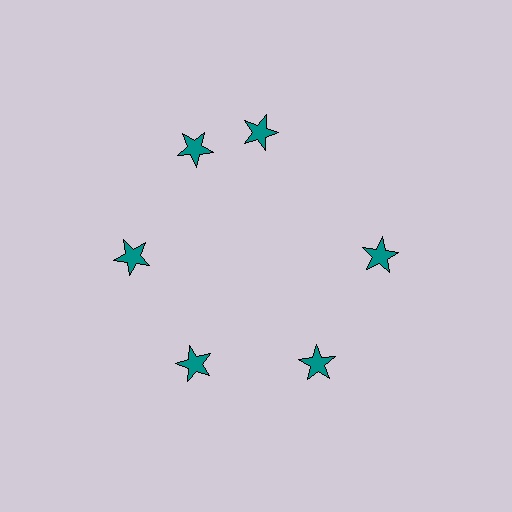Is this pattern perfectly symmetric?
No. The 6 teal stars are arranged in a ring, but one element near the 1 o'clock position is rotated out of alignment along the ring, breaking the 6-fold rotational symmetry.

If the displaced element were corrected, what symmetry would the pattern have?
It would have 6-fold rotational symmetry — the pattern would map onto itself every 60 degrees.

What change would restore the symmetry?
The symmetry would be restored by rotating it back into even spacing with its neighbors so that all 6 stars sit at equal angles and equal distance from the center.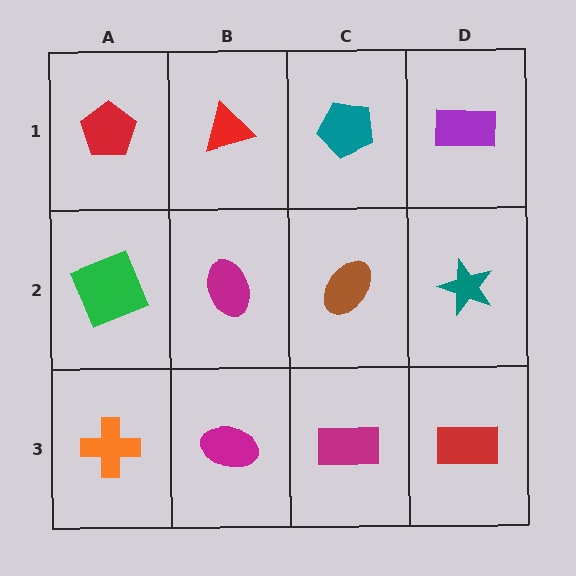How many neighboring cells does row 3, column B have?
3.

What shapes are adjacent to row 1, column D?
A teal star (row 2, column D), a teal pentagon (row 1, column C).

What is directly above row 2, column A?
A red pentagon.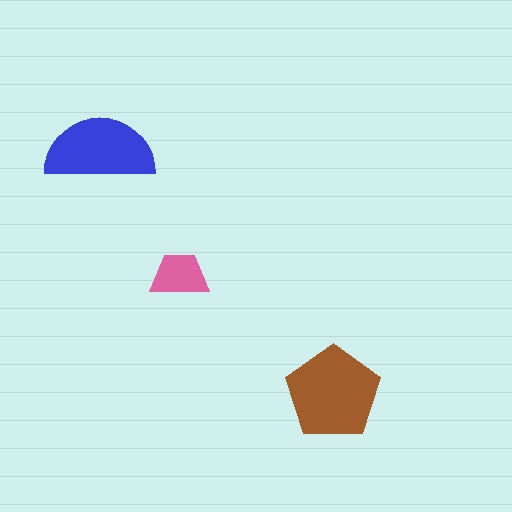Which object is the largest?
The brown pentagon.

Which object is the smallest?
The pink trapezoid.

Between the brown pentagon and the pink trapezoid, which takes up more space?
The brown pentagon.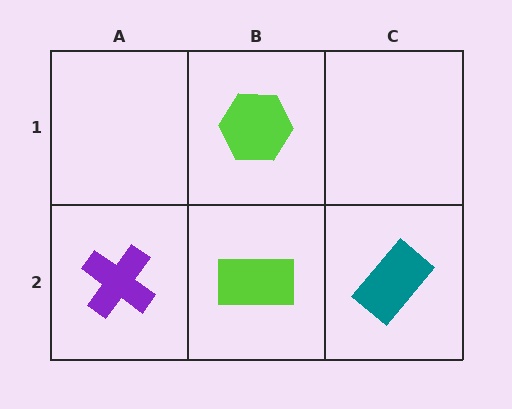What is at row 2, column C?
A teal rectangle.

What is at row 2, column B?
A lime rectangle.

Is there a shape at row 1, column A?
No, that cell is empty.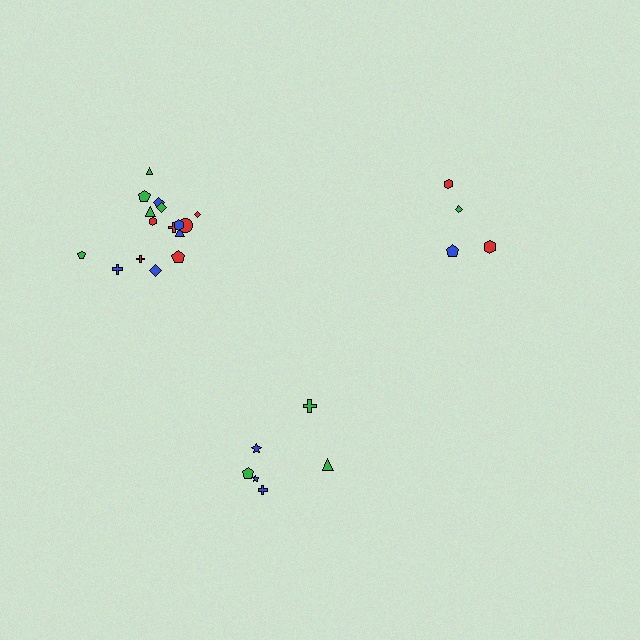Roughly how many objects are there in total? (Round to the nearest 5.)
Roughly 30 objects in total.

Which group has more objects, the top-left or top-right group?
The top-left group.